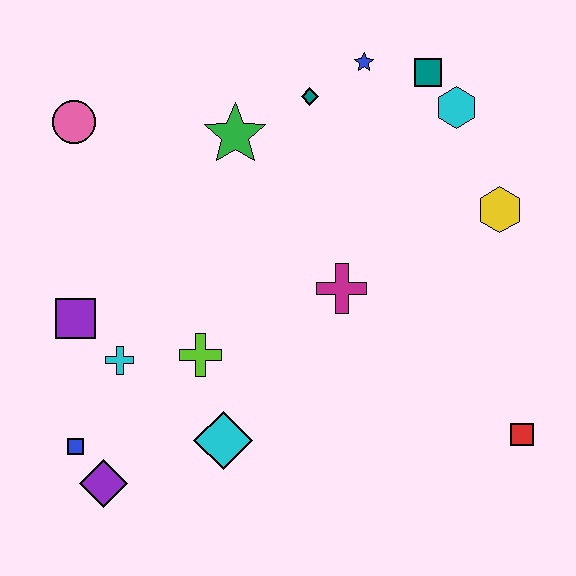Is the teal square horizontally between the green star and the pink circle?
No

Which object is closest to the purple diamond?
The blue square is closest to the purple diamond.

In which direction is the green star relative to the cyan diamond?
The green star is above the cyan diamond.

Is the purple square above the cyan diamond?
Yes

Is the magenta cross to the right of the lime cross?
Yes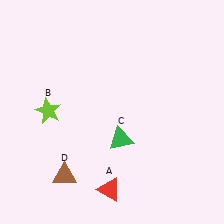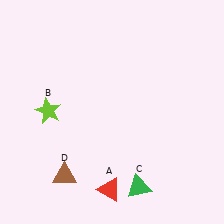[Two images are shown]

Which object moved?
The green triangle (C) moved down.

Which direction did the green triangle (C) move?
The green triangle (C) moved down.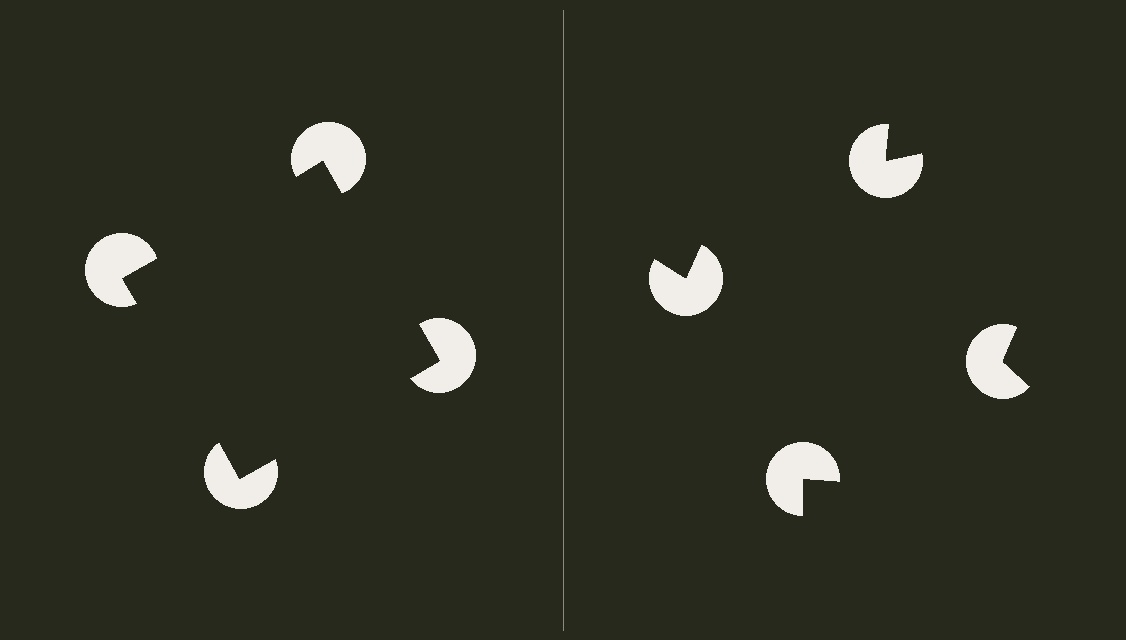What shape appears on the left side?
An illusory square.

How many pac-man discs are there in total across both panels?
8 — 4 on each side.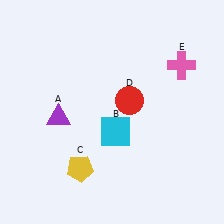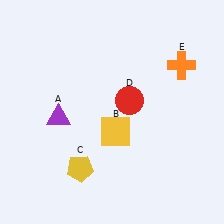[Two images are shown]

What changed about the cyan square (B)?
In Image 1, B is cyan. In Image 2, it changed to yellow.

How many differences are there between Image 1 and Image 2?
There are 2 differences between the two images.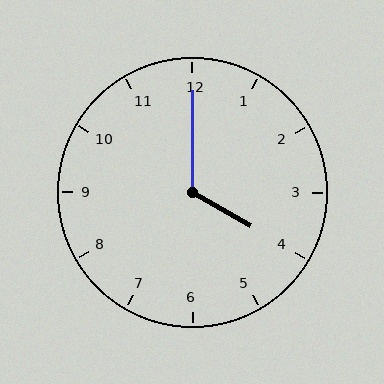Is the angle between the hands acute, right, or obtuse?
It is obtuse.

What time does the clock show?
4:00.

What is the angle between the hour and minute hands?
Approximately 120 degrees.